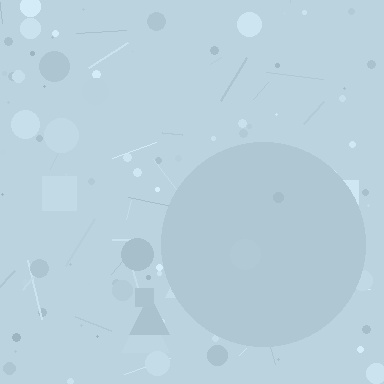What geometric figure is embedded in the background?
A circle is embedded in the background.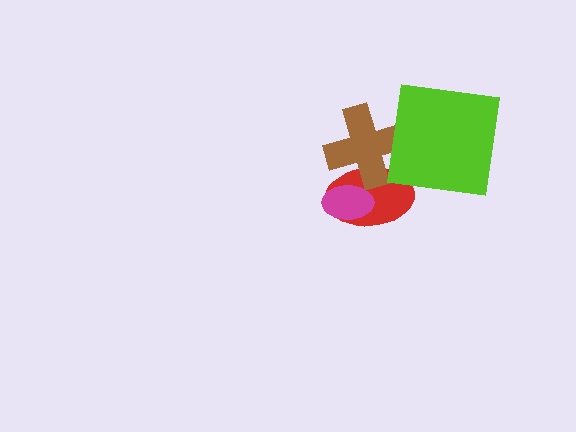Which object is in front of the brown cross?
The lime square is in front of the brown cross.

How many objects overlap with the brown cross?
3 objects overlap with the brown cross.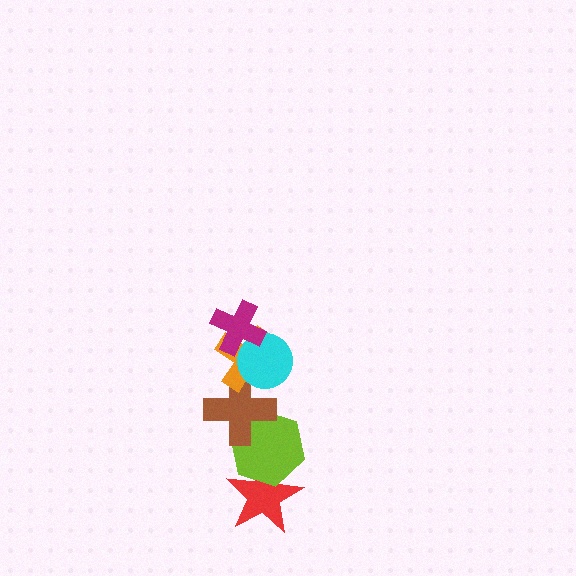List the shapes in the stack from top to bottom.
From top to bottom: the magenta cross, the cyan circle, the orange cross, the brown cross, the lime hexagon, the red star.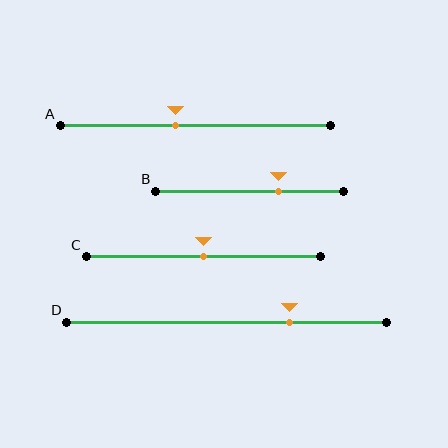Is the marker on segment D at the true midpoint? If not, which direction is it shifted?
No, the marker on segment D is shifted to the right by about 20% of the segment length.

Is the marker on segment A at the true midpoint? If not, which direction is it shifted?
No, the marker on segment A is shifted to the left by about 7% of the segment length.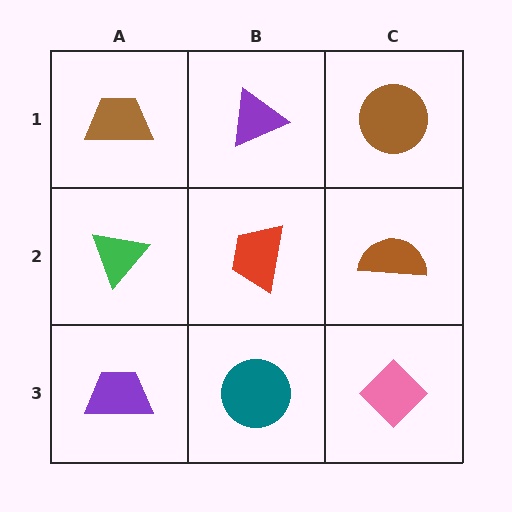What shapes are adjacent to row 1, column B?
A red trapezoid (row 2, column B), a brown trapezoid (row 1, column A), a brown circle (row 1, column C).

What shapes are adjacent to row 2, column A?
A brown trapezoid (row 1, column A), a purple trapezoid (row 3, column A), a red trapezoid (row 2, column B).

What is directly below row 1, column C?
A brown semicircle.